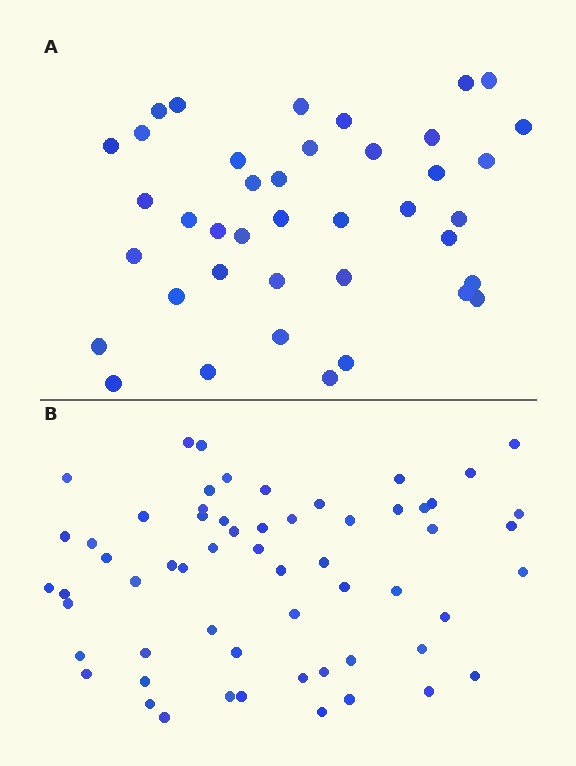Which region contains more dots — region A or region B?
Region B (the bottom region) has more dots.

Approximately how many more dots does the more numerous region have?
Region B has approximately 20 more dots than region A.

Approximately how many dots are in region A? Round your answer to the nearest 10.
About 40 dots.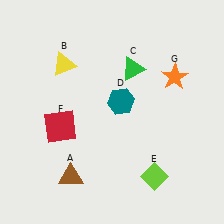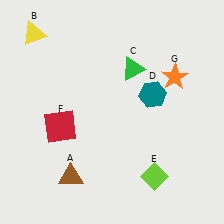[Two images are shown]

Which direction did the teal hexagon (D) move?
The teal hexagon (D) moved right.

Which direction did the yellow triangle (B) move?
The yellow triangle (B) moved up.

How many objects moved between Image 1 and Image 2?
2 objects moved between the two images.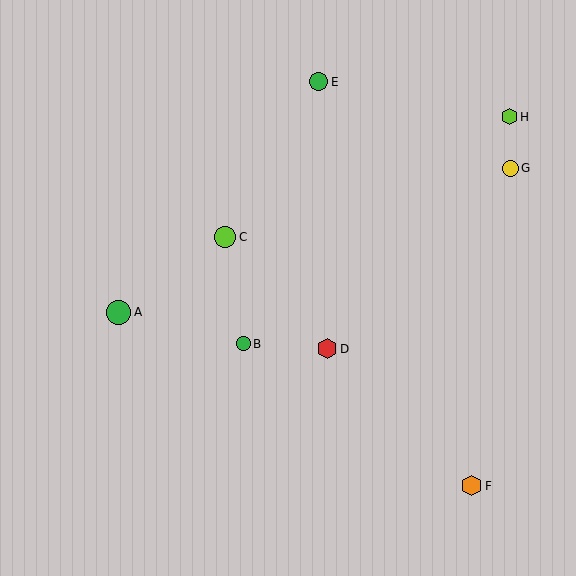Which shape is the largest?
The green circle (labeled A) is the largest.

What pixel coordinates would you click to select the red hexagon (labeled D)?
Click at (327, 349) to select the red hexagon D.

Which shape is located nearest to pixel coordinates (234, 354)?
The green circle (labeled B) at (244, 344) is nearest to that location.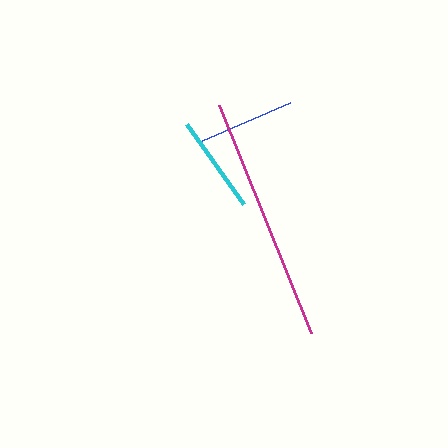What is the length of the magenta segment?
The magenta segment is approximately 247 pixels long.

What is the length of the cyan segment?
The cyan segment is approximately 98 pixels long.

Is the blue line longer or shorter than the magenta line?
The magenta line is longer than the blue line.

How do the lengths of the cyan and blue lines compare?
The cyan and blue lines are approximately the same length.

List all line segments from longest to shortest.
From longest to shortest: magenta, cyan, blue.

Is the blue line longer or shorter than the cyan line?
The cyan line is longer than the blue line.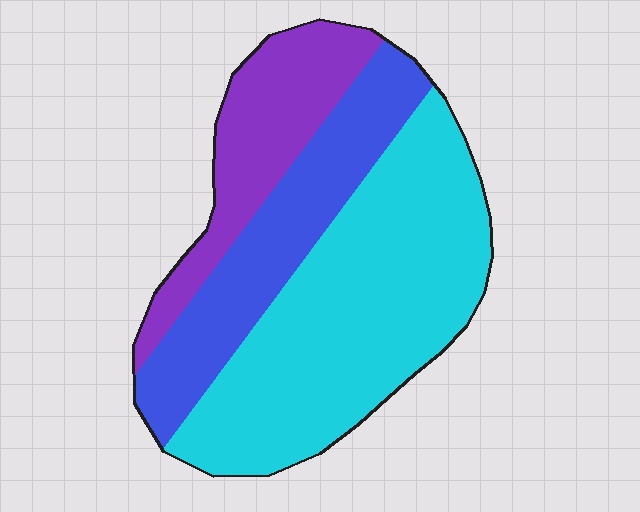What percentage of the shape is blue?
Blue covers about 25% of the shape.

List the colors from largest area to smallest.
From largest to smallest: cyan, blue, purple.